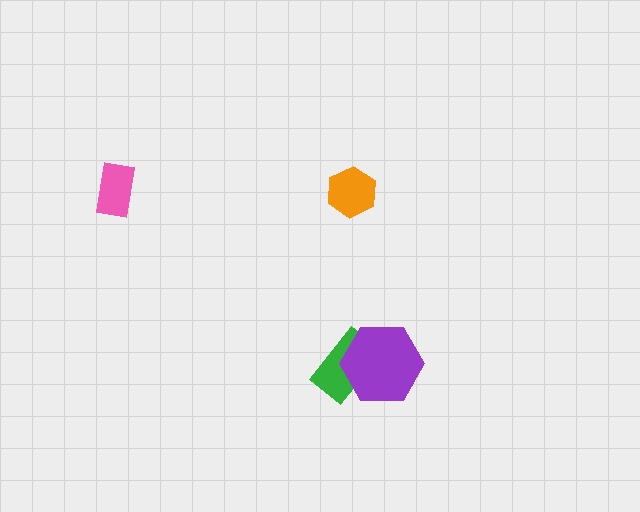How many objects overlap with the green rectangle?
1 object overlaps with the green rectangle.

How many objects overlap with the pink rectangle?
0 objects overlap with the pink rectangle.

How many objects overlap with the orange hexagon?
0 objects overlap with the orange hexagon.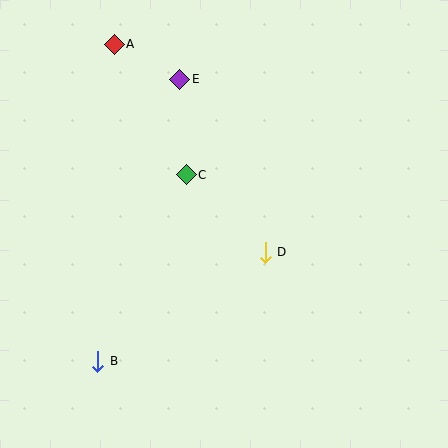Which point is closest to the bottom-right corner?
Point D is closest to the bottom-right corner.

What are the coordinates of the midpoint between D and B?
The midpoint between D and B is at (181, 307).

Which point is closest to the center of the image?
Point D at (265, 252) is closest to the center.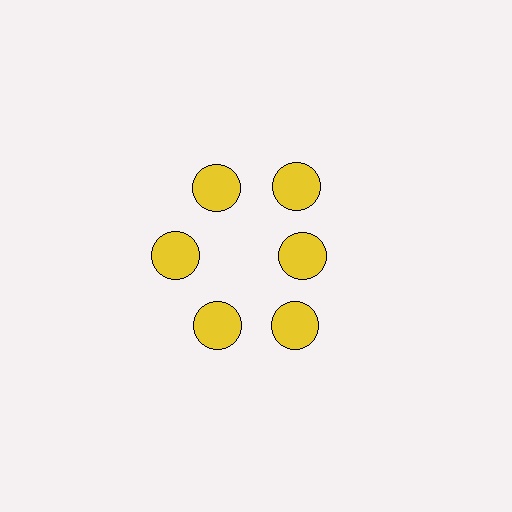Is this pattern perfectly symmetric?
No. The 6 yellow circles are arranged in a ring, but one element near the 3 o'clock position is pulled inward toward the center, breaking the 6-fold rotational symmetry.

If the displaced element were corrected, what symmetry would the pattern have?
It would have 6-fold rotational symmetry — the pattern would map onto itself every 60 degrees.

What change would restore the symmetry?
The symmetry would be restored by moving it outward, back onto the ring so that all 6 circles sit at equal angles and equal distance from the center.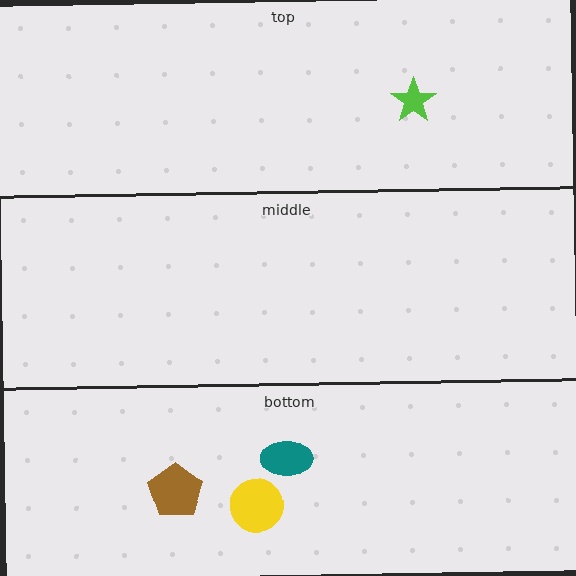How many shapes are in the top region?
1.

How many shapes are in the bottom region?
3.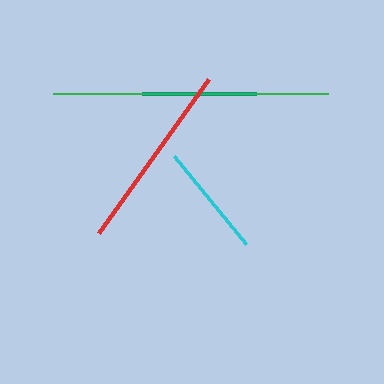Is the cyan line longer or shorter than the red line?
The red line is longer than the cyan line.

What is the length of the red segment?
The red segment is approximately 189 pixels long.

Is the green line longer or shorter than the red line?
The green line is longer than the red line.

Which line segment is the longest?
The green line is the longest at approximately 276 pixels.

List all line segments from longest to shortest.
From longest to shortest: green, red, teal, cyan.